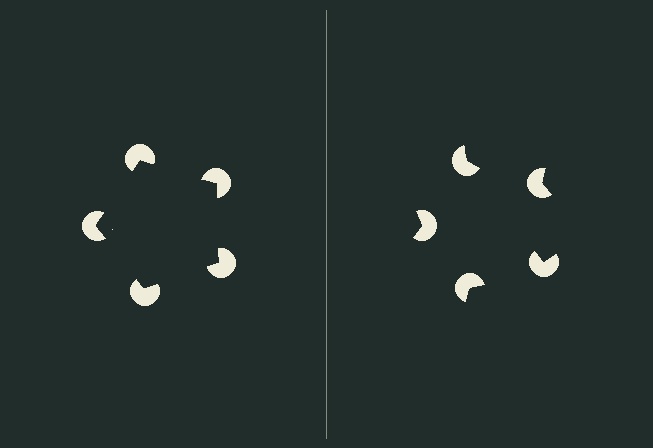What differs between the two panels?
The pac-man discs are positioned identically on both sides; only the wedge orientations differ. On the left they align to a pentagon; on the right they are misaligned.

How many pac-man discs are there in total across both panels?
10 — 5 on each side.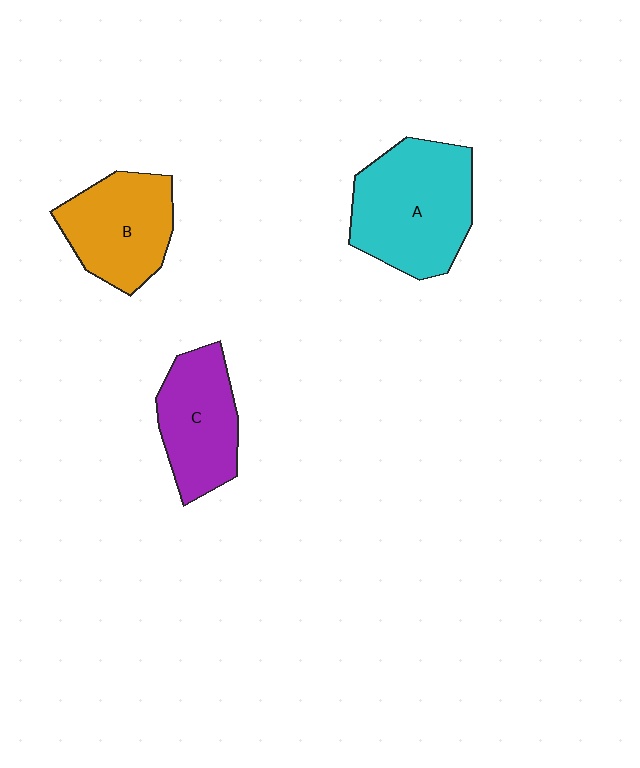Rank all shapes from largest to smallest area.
From largest to smallest: A (cyan), B (orange), C (purple).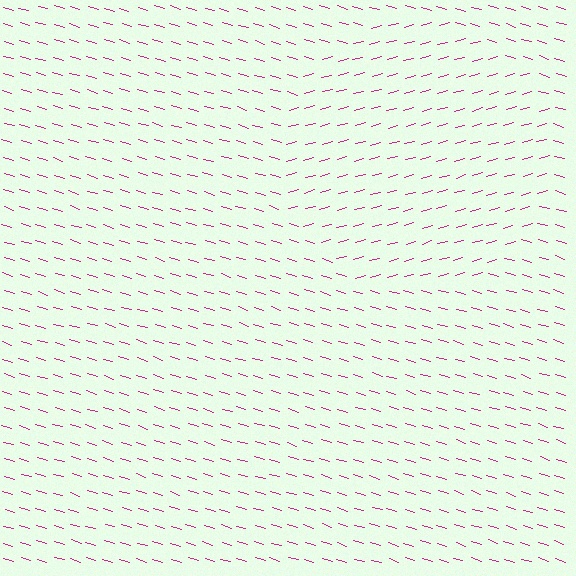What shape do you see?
I see a circle.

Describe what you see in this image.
The image is filled with small magenta line segments. A circle region in the image has lines oriented differently from the surrounding lines, creating a visible texture boundary.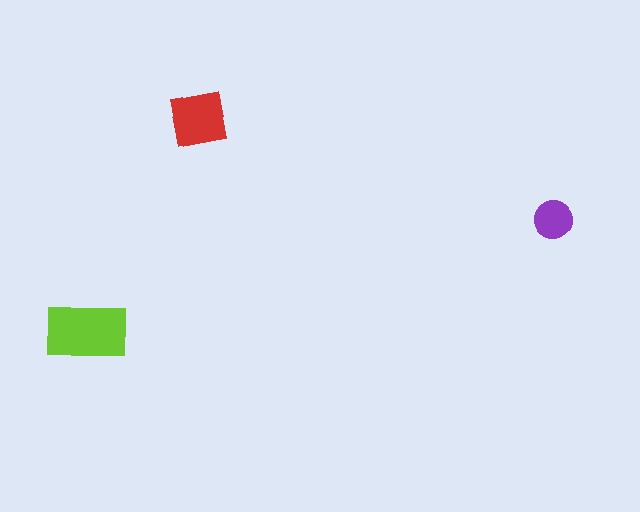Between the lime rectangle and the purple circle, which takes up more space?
The lime rectangle.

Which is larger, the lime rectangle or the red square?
The lime rectangle.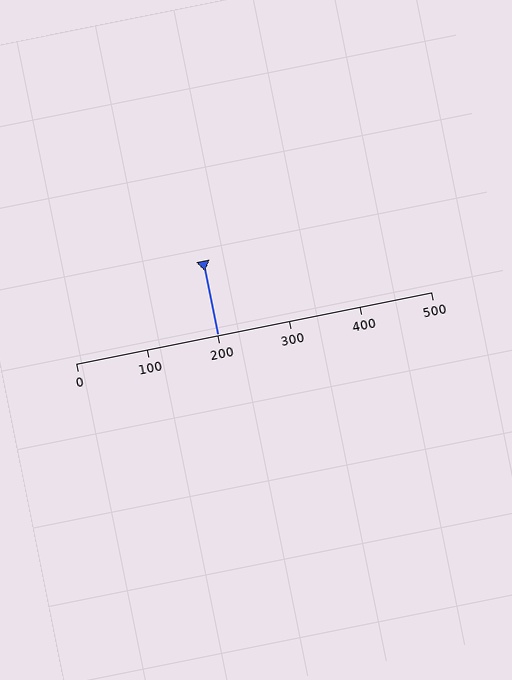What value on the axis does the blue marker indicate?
The marker indicates approximately 200.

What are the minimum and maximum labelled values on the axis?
The axis runs from 0 to 500.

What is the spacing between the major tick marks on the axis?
The major ticks are spaced 100 apart.